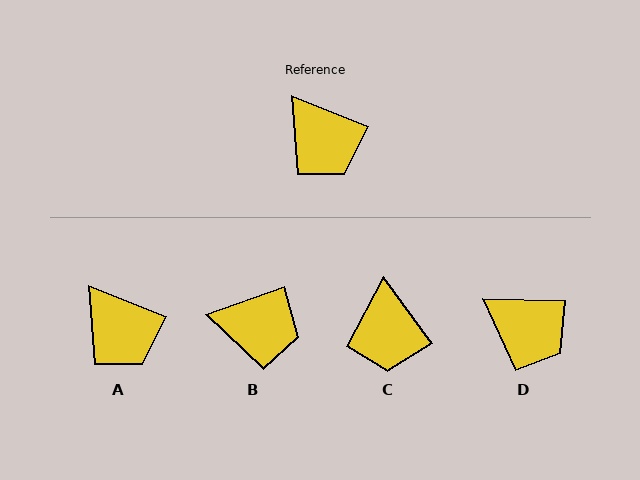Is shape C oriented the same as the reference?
No, it is off by about 32 degrees.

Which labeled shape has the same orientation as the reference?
A.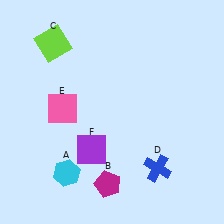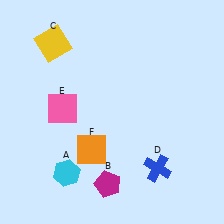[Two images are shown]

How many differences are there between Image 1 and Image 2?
There are 2 differences between the two images.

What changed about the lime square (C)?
In Image 1, C is lime. In Image 2, it changed to yellow.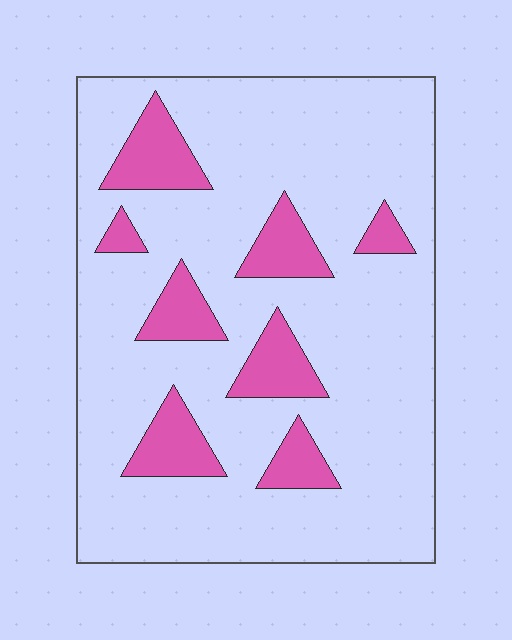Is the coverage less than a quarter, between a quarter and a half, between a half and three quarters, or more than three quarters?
Less than a quarter.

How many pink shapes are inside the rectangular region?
8.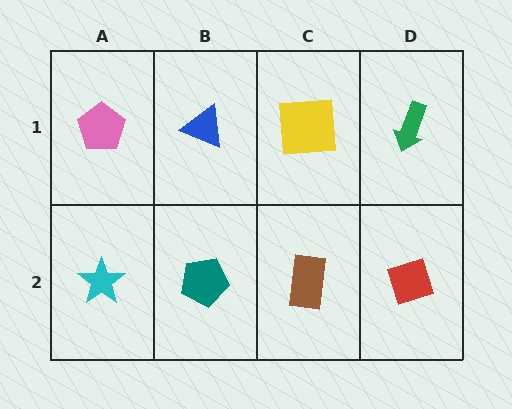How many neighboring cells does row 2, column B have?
3.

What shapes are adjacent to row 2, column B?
A blue triangle (row 1, column B), a cyan star (row 2, column A), a brown rectangle (row 2, column C).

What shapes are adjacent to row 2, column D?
A green arrow (row 1, column D), a brown rectangle (row 2, column C).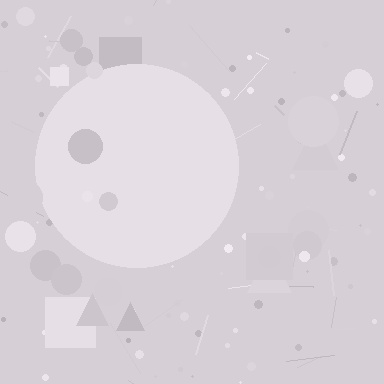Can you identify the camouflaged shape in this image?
The camouflaged shape is a circle.